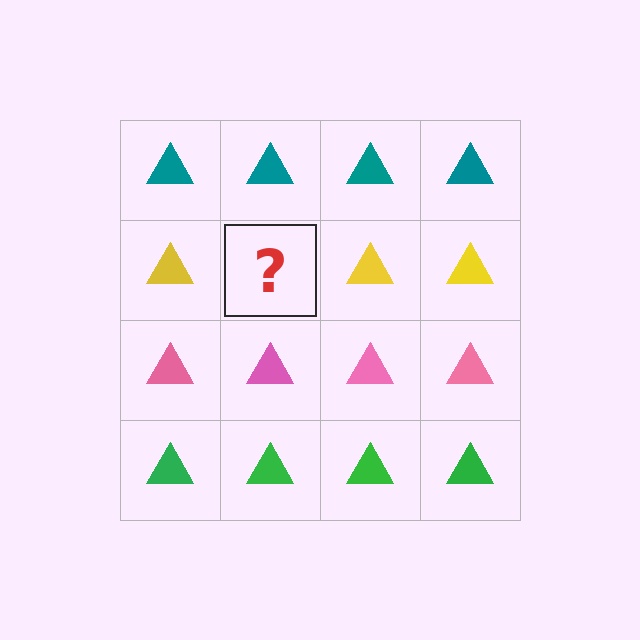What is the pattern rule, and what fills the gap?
The rule is that each row has a consistent color. The gap should be filled with a yellow triangle.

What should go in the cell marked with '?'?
The missing cell should contain a yellow triangle.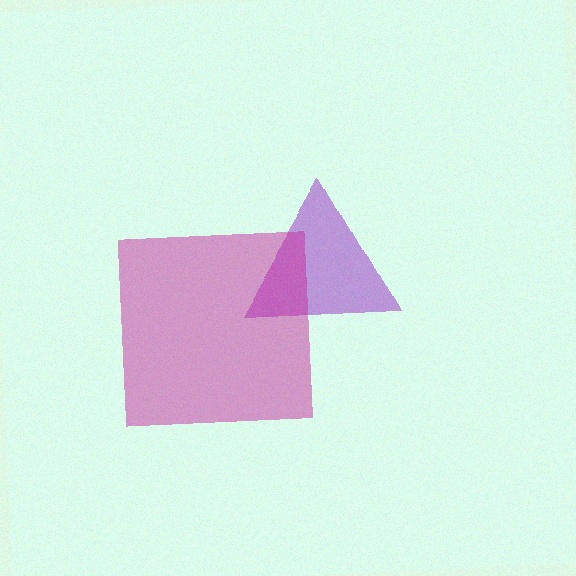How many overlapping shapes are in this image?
There are 2 overlapping shapes in the image.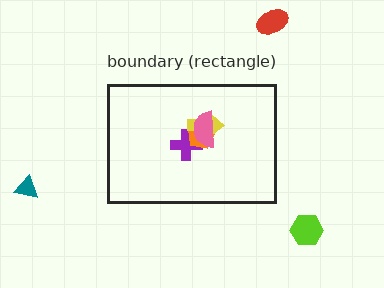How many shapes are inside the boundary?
4 inside, 3 outside.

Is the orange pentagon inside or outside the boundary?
Inside.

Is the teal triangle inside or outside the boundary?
Outside.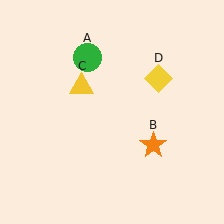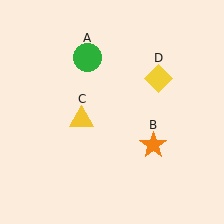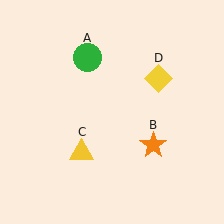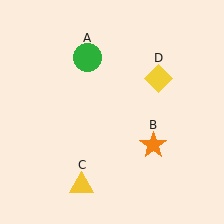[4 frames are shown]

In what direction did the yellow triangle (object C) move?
The yellow triangle (object C) moved down.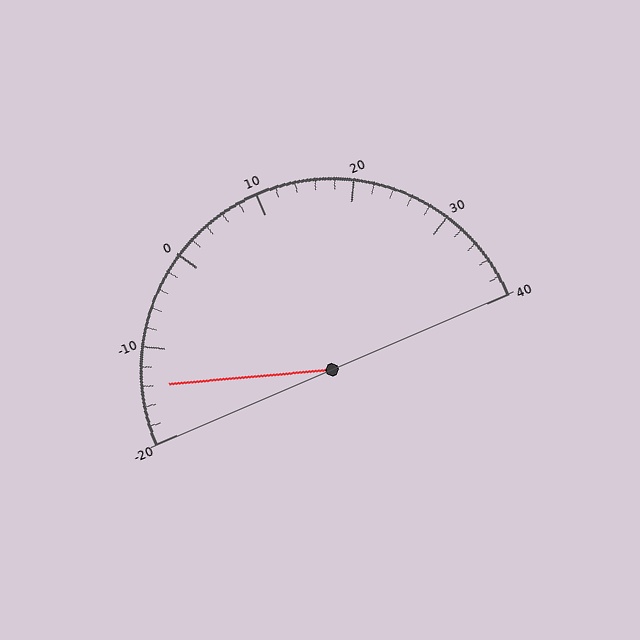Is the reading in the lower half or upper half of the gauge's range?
The reading is in the lower half of the range (-20 to 40).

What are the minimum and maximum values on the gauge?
The gauge ranges from -20 to 40.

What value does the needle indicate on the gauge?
The needle indicates approximately -14.